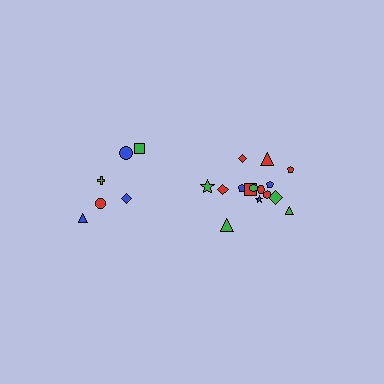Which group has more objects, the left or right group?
The right group.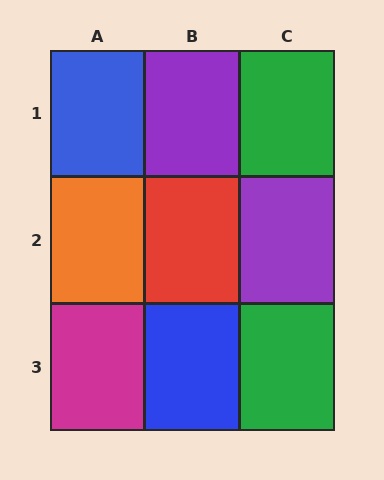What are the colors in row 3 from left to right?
Magenta, blue, green.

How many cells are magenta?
1 cell is magenta.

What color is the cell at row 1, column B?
Purple.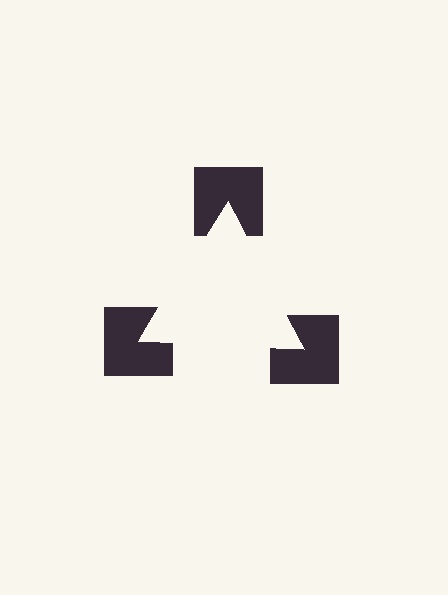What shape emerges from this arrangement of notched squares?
An illusory triangle — its edges are inferred from the aligned wedge cuts in the notched squares, not physically drawn.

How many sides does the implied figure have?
3 sides.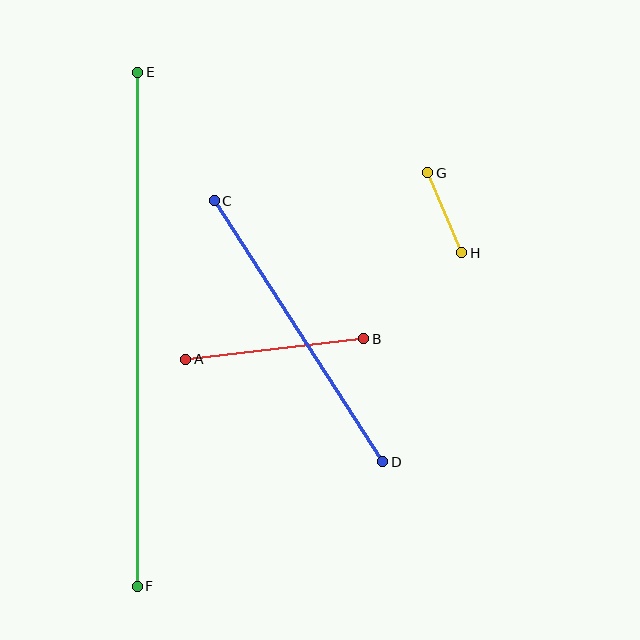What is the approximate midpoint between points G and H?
The midpoint is at approximately (445, 213) pixels.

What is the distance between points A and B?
The distance is approximately 179 pixels.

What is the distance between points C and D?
The distance is approximately 311 pixels.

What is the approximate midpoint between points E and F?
The midpoint is at approximately (137, 329) pixels.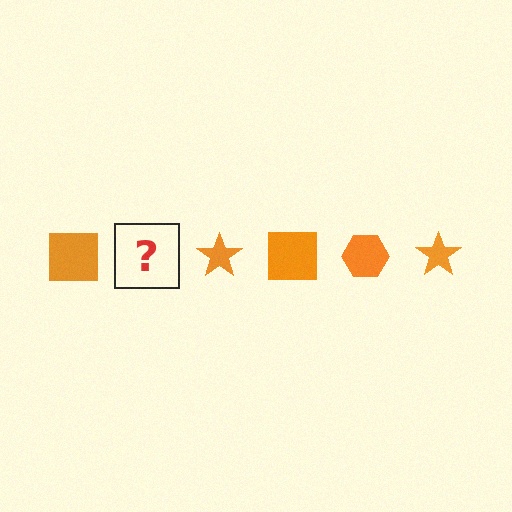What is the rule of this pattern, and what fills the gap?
The rule is that the pattern cycles through square, hexagon, star shapes in orange. The gap should be filled with an orange hexagon.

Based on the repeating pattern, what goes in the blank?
The blank should be an orange hexagon.